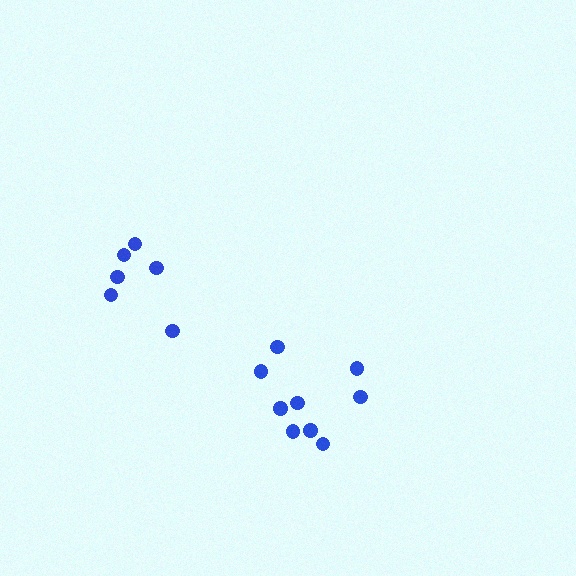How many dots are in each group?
Group 1: 9 dots, Group 2: 6 dots (15 total).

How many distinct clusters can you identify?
There are 2 distinct clusters.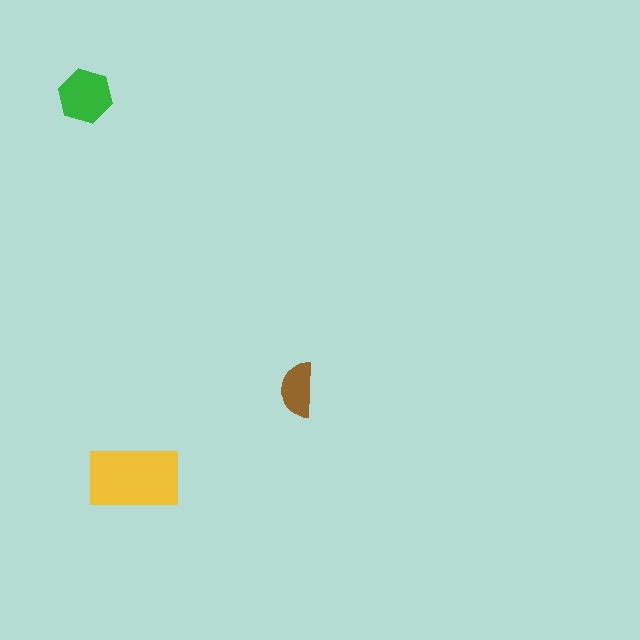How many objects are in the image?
There are 3 objects in the image.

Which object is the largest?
The yellow rectangle.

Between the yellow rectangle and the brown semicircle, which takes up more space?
The yellow rectangle.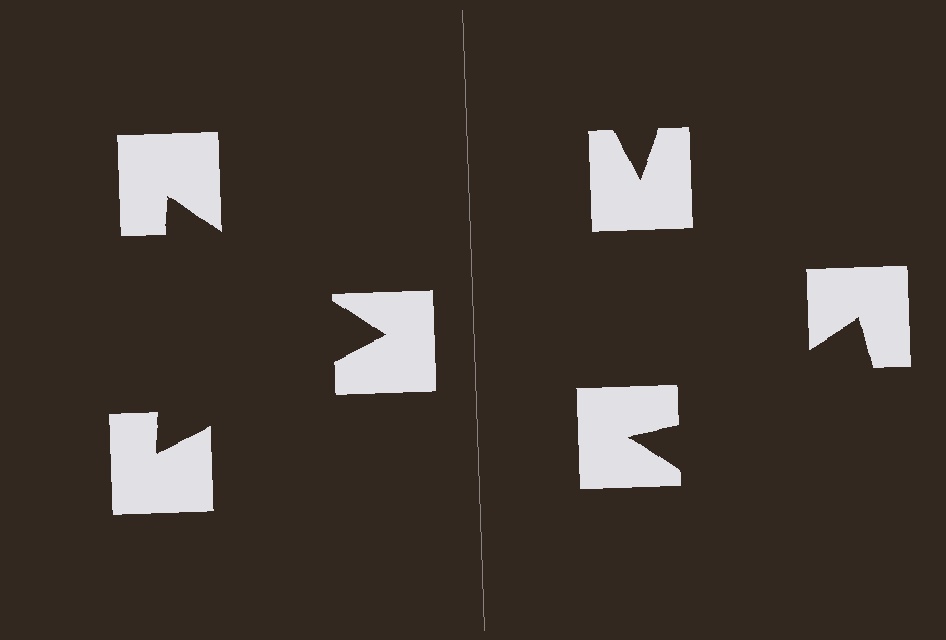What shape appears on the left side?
An illusory triangle.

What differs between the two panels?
The notched squares are positioned identically on both sides; only the wedge orientations differ. On the left they align to a triangle; on the right they are misaligned.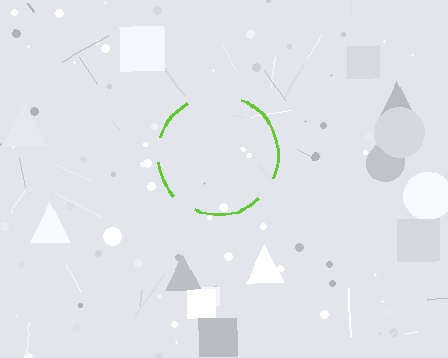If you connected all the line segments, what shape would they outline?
They would outline a circle.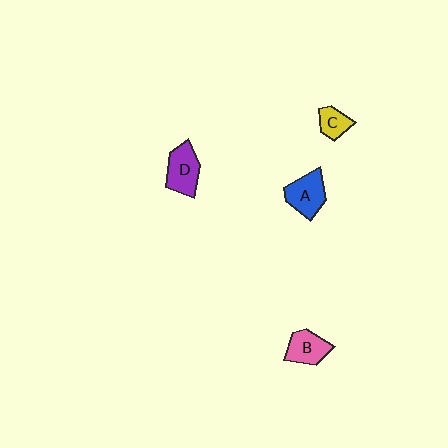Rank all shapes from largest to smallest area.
From largest to smallest: D (purple), A (blue), B (pink), C (yellow).